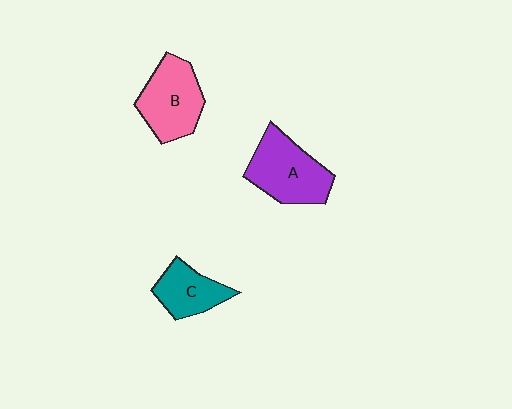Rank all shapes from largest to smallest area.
From largest to smallest: A (purple), B (pink), C (teal).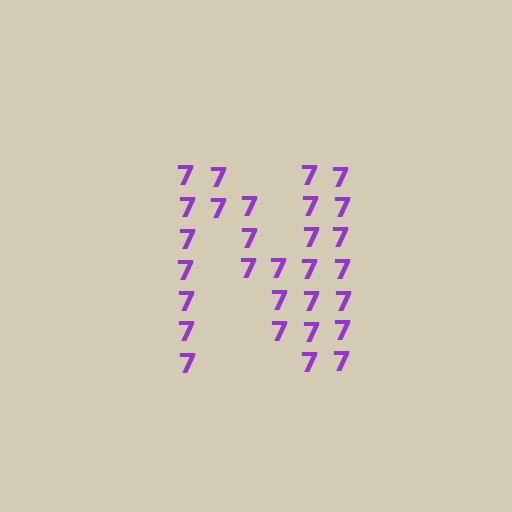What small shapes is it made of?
It is made of small digit 7's.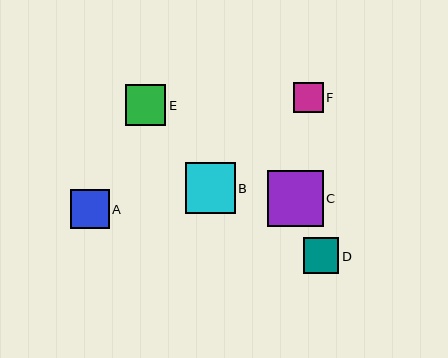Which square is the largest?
Square C is the largest with a size of approximately 55 pixels.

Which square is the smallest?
Square F is the smallest with a size of approximately 30 pixels.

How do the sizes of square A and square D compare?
Square A and square D are approximately the same size.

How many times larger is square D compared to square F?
Square D is approximately 1.2 times the size of square F.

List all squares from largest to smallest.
From largest to smallest: C, B, E, A, D, F.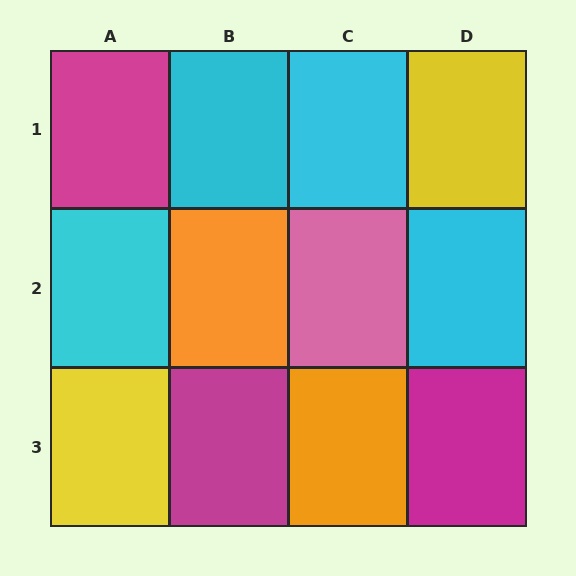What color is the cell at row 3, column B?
Magenta.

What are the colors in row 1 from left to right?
Magenta, cyan, cyan, yellow.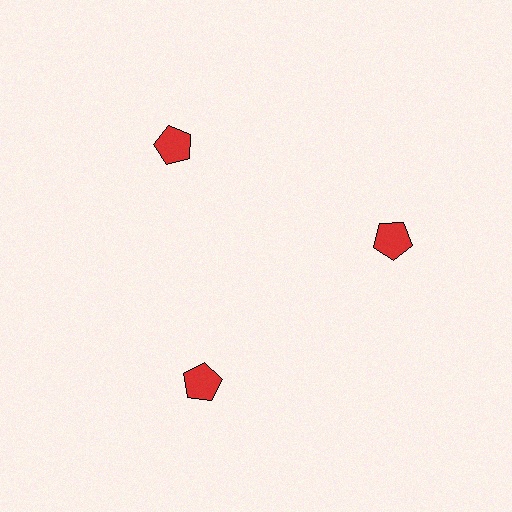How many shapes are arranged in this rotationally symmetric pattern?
There are 3 shapes, arranged in 3 groups of 1.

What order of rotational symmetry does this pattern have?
This pattern has 3-fold rotational symmetry.